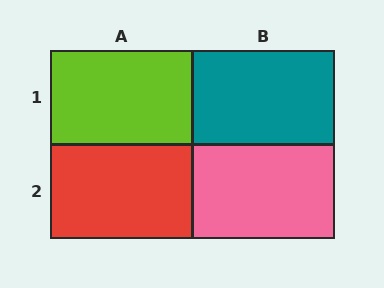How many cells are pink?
1 cell is pink.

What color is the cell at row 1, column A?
Lime.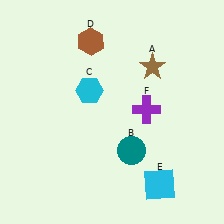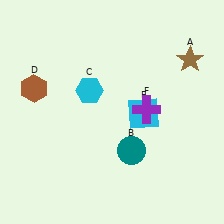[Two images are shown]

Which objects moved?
The objects that moved are: the brown star (A), the brown hexagon (D), the cyan square (E).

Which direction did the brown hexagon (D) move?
The brown hexagon (D) moved left.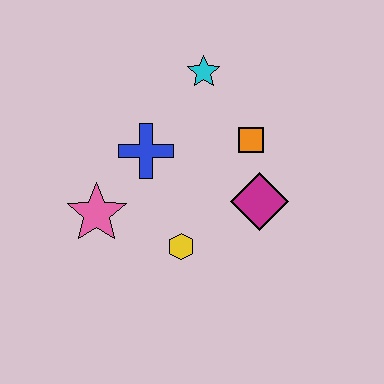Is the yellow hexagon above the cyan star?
No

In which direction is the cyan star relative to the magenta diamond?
The cyan star is above the magenta diamond.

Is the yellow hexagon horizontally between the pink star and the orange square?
Yes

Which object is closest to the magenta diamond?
The orange square is closest to the magenta diamond.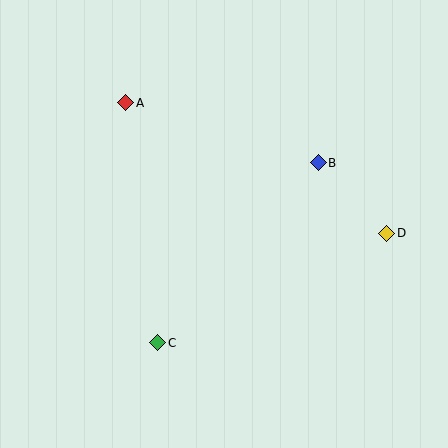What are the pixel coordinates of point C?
Point C is at (158, 343).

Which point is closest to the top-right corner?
Point B is closest to the top-right corner.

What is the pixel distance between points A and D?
The distance between A and D is 292 pixels.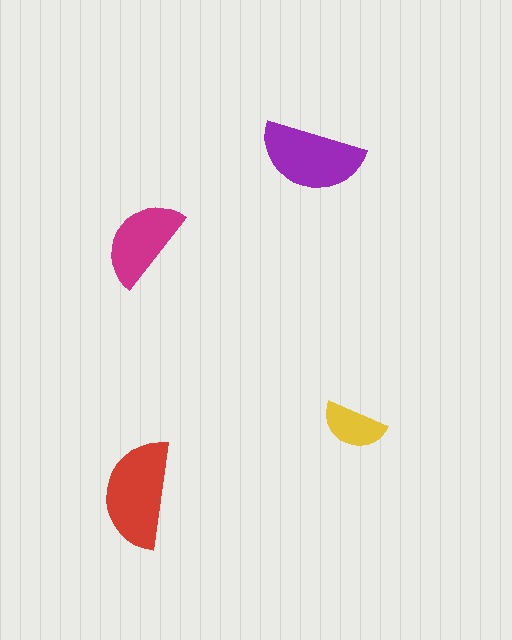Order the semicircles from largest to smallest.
the red one, the purple one, the magenta one, the yellow one.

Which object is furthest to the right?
The yellow semicircle is rightmost.